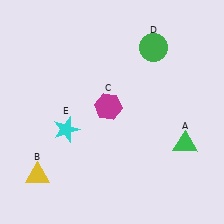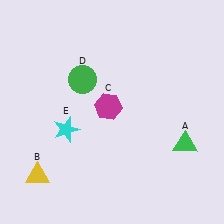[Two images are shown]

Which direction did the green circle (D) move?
The green circle (D) moved left.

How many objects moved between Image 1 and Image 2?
1 object moved between the two images.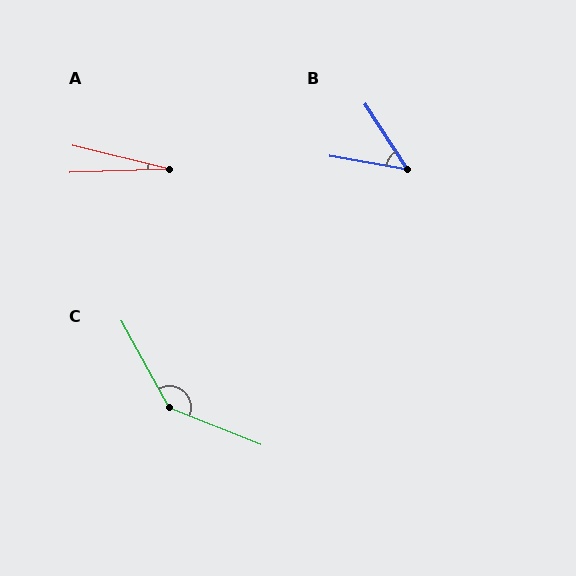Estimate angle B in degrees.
Approximately 47 degrees.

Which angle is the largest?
C, at approximately 141 degrees.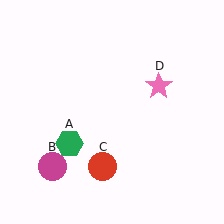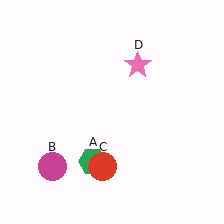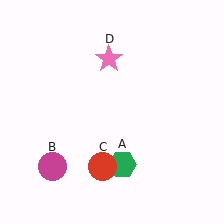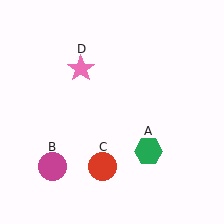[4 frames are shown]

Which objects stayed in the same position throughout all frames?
Magenta circle (object B) and red circle (object C) remained stationary.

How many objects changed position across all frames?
2 objects changed position: green hexagon (object A), pink star (object D).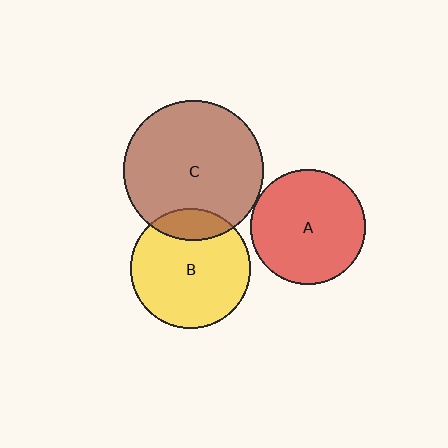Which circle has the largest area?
Circle C (brown).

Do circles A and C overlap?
Yes.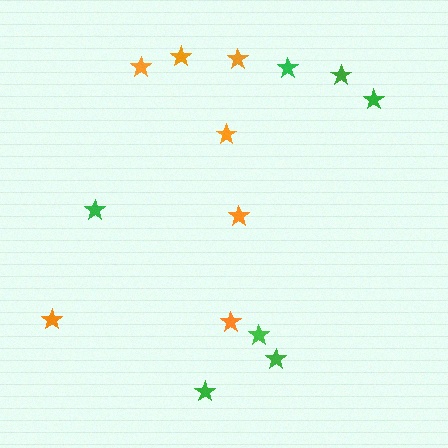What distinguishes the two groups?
There are 2 groups: one group of orange stars (7) and one group of green stars (7).